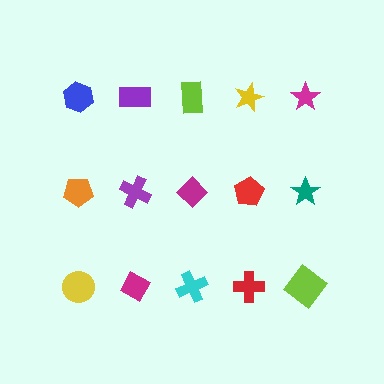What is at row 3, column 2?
A magenta diamond.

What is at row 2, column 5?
A teal star.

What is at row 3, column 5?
A lime diamond.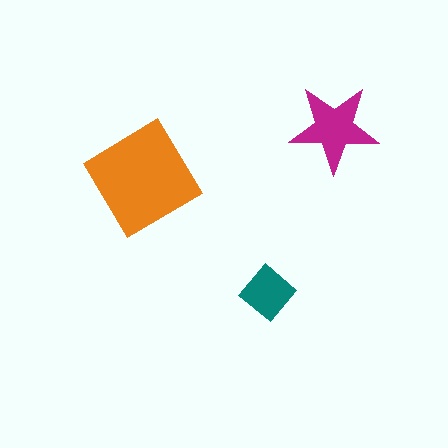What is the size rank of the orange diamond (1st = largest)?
1st.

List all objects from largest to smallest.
The orange diamond, the magenta star, the teal diamond.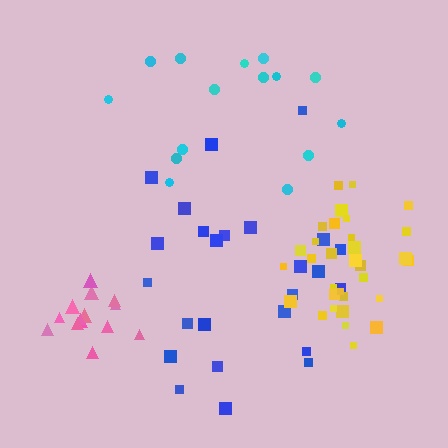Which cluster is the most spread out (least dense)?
Cyan.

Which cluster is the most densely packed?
Yellow.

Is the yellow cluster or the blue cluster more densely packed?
Yellow.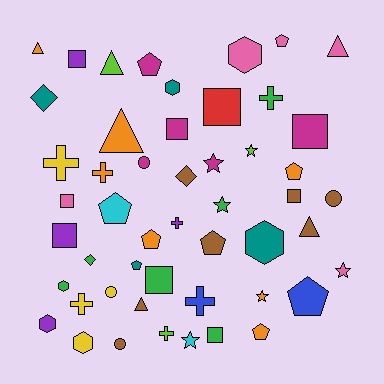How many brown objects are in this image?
There are 7 brown objects.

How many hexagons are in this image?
There are 6 hexagons.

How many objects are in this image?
There are 50 objects.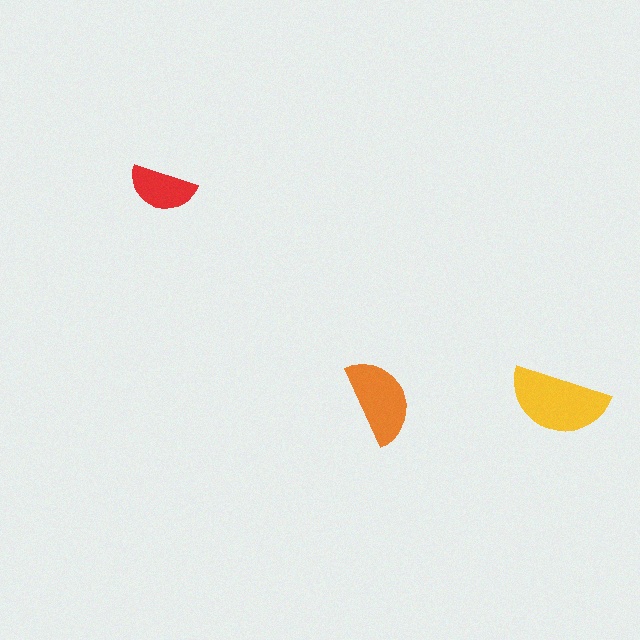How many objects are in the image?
There are 3 objects in the image.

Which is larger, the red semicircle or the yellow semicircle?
The yellow one.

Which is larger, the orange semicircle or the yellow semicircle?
The yellow one.